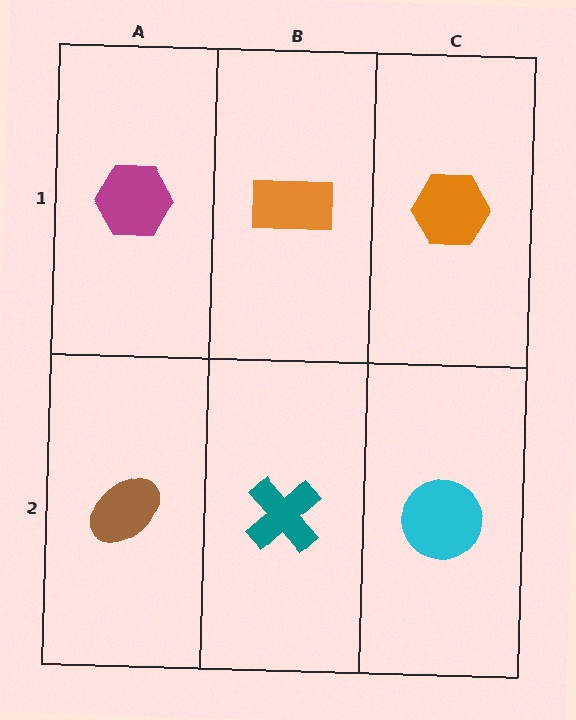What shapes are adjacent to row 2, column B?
An orange rectangle (row 1, column B), a brown ellipse (row 2, column A), a cyan circle (row 2, column C).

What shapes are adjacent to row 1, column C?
A cyan circle (row 2, column C), an orange rectangle (row 1, column B).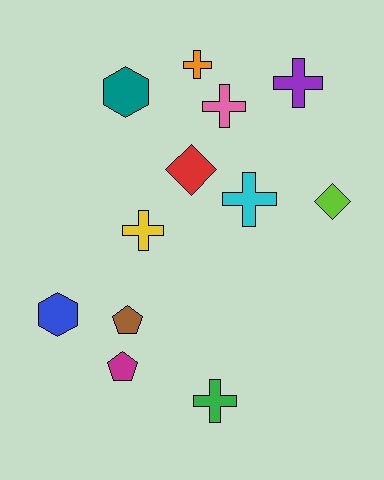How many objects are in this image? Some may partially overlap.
There are 12 objects.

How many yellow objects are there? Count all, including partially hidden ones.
There is 1 yellow object.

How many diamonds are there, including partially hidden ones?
There are 2 diamonds.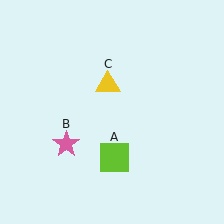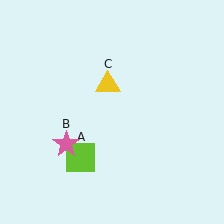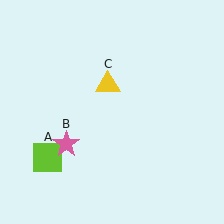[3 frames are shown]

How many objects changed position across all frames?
1 object changed position: lime square (object A).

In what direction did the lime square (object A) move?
The lime square (object A) moved left.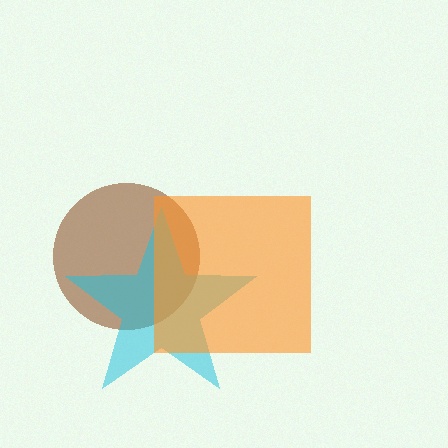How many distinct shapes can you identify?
There are 3 distinct shapes: a brown circle, a cyan star, an orange square.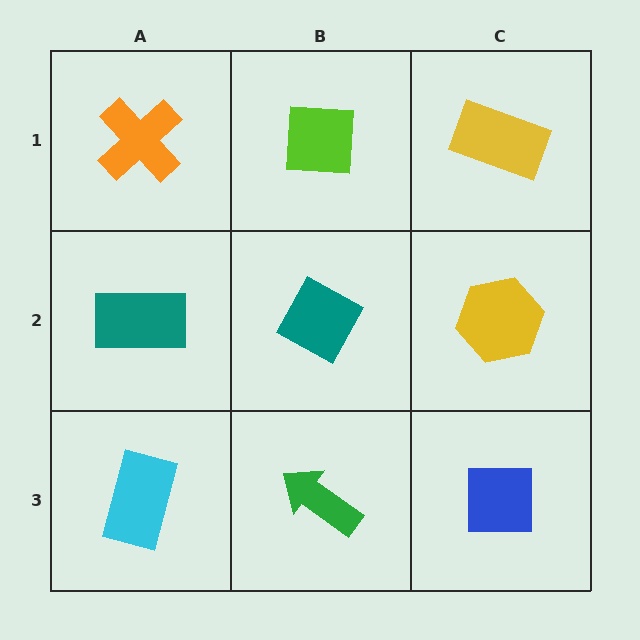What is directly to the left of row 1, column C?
A lime square.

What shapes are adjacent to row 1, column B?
A teal diamond (row 2, column B), an orange cross (row 1, column A), a yellow rectangle (row 1, column C).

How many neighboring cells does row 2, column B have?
4.